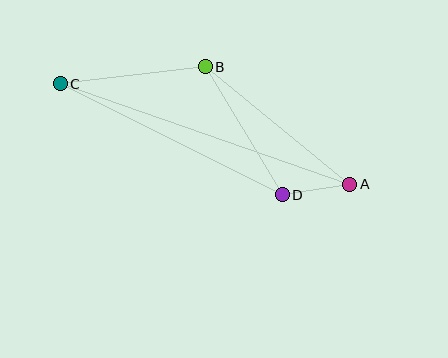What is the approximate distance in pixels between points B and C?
The distance between B and C is approximately 146 pixels.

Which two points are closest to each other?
Points A and D are closest to each other.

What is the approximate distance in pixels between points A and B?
The distance between A and B is approximately 186 pixels.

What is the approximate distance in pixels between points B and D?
The distance between B and D is approximately 149 pixels.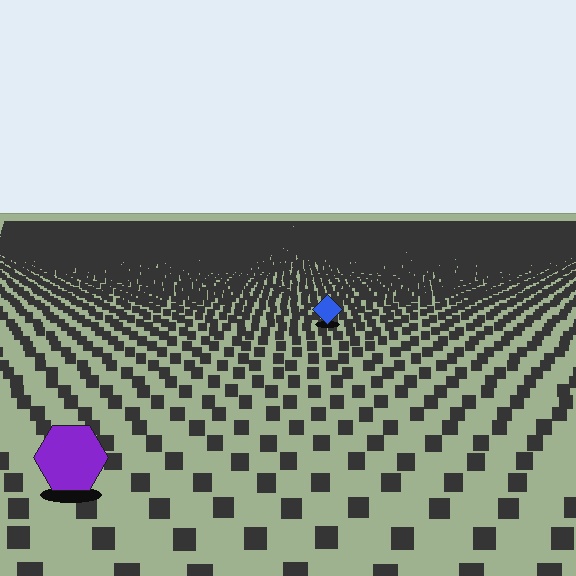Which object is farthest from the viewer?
The blue diamond is farthest from the viewer. It appears smaller and the ground texture around it is denser.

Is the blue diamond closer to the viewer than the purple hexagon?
No. The purple hexagon is closer — you can tell from the texture gradient: the ground texture is coarser near it.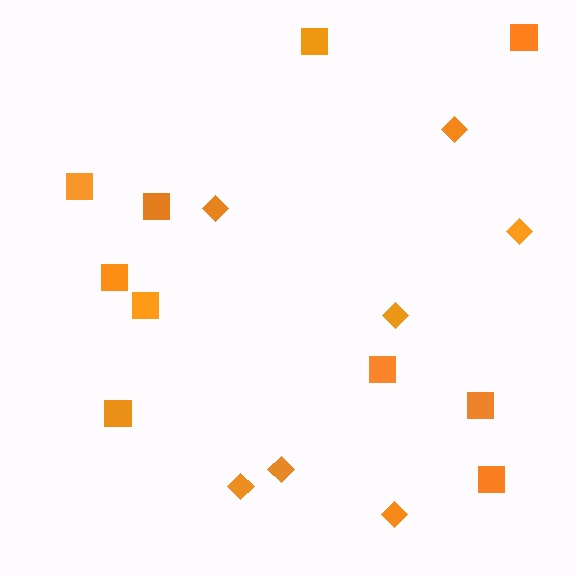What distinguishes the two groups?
There are 2 groups: one group of squares (10) and one group of diamonds (7).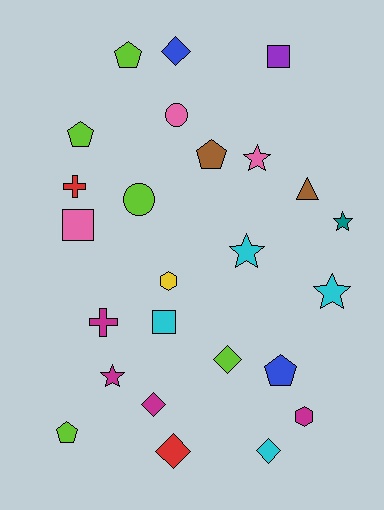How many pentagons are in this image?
There are 5 pentagons.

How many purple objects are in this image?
There is 1 purple object.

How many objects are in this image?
There are 25 objects.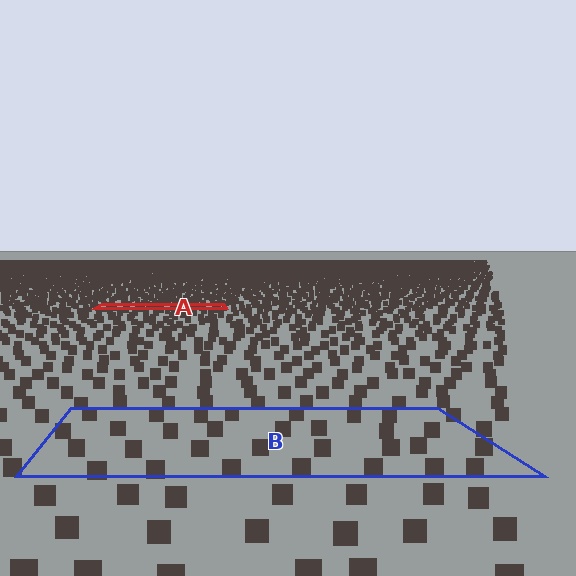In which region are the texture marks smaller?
The texture marks are smaller in region A, because it is farther away.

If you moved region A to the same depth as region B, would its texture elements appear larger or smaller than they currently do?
They would appear larger. At a closer depth, the same texture elements are projected at a bigger on-screen size.